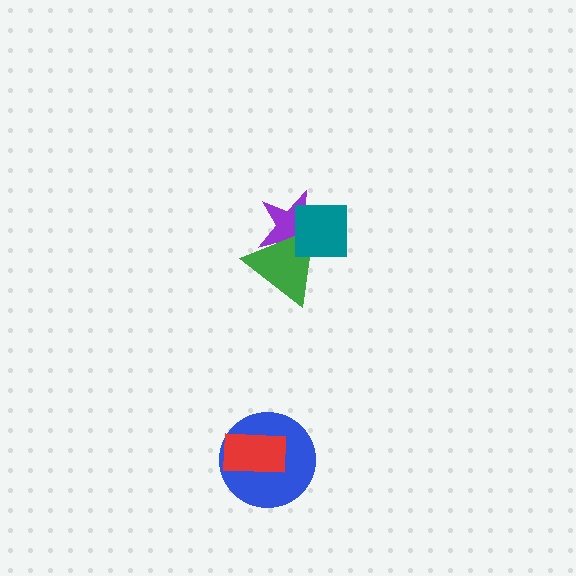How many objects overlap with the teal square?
2 objects overlap with the teal square.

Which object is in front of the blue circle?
The red rectangle is in front of the blue circle.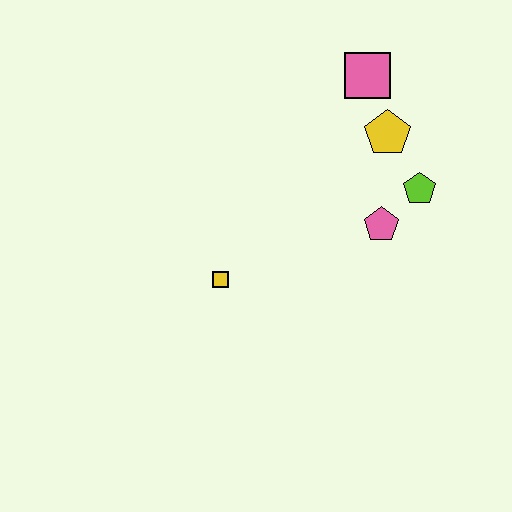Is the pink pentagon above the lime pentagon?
No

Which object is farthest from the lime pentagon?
The yellow square is farthest from the lime pentagon.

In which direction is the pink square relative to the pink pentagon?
The pink square is above the pink pentagon.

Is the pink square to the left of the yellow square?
No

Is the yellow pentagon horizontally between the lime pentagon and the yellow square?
Yes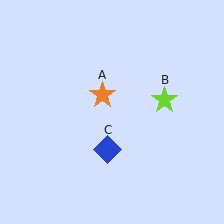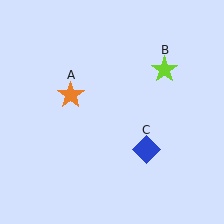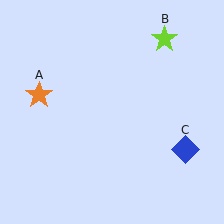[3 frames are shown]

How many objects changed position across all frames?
3 objects changed position: orange star (object A), lime star (object B), blue diamond (object C).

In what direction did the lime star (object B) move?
The lime star (object B) moved up.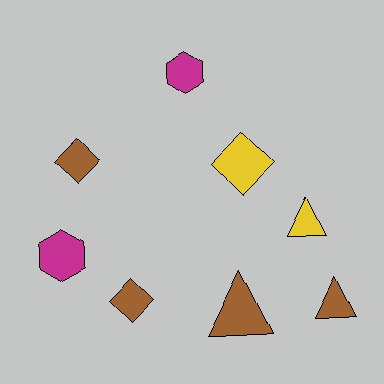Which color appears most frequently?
Brown, with 4 objects.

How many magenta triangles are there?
There are no magenta triangles.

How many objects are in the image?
There are 8 objects.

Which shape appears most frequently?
Diamond, with 3 objects.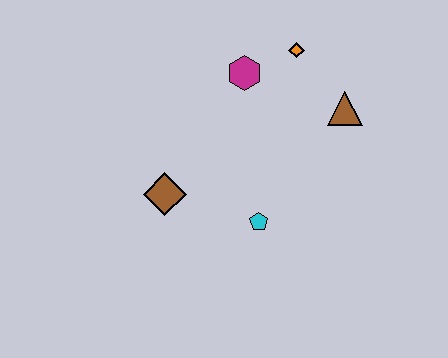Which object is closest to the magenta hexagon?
The orange diamond is closest to the magenta hexagon.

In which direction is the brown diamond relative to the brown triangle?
The brown diamond is to the left of the brown triangle.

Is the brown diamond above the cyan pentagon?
Yes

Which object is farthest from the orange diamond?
The brown diamond is farthest from the orange diamond.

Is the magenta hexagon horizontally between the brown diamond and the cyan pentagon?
Yes